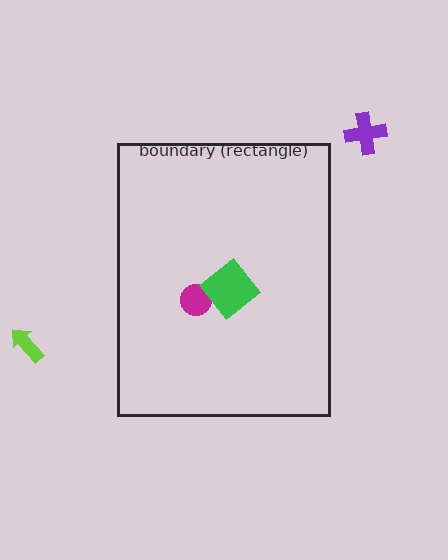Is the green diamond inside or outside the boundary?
Inside.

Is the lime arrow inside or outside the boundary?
Outside.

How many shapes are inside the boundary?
2 inside, 2 outside.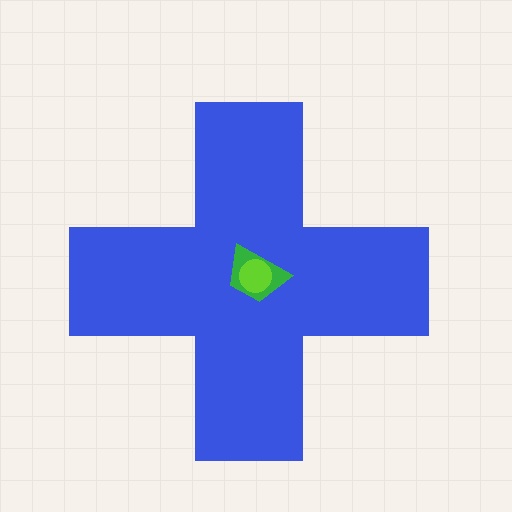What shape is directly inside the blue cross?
The green trapezoid.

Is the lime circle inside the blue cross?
Yes.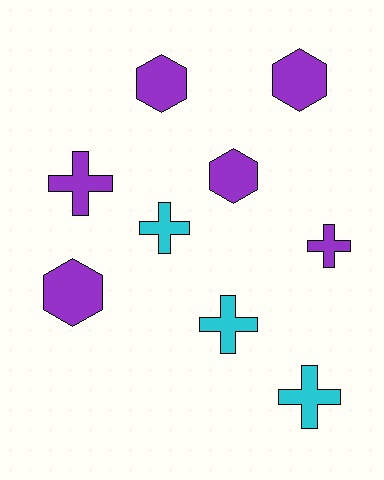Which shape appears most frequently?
Cross, with 5 objects.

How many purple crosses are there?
There are 2 purple crosses.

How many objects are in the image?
There are 9 objects.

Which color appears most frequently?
Purple, with 6 objects.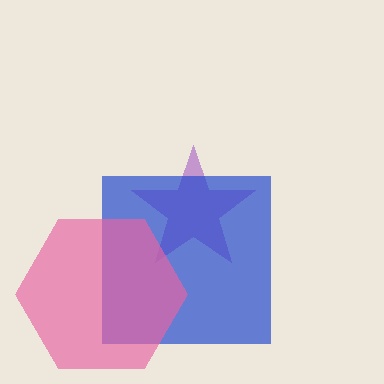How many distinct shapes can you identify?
There are 3 distinct shapes: a purple star, a blue square, a pink hexagon.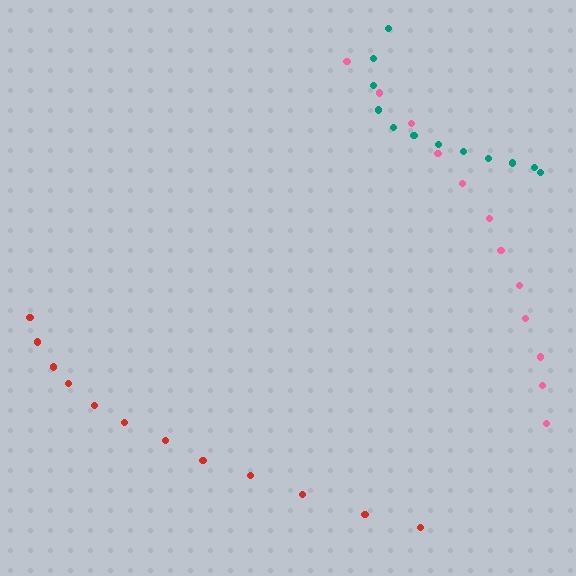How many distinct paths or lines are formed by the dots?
There are 3 distinct paths.